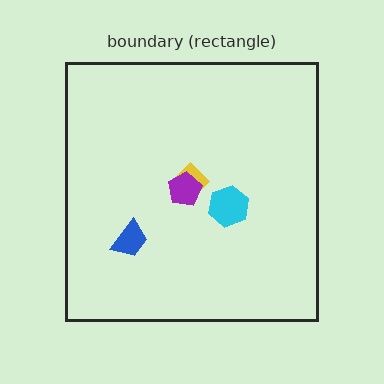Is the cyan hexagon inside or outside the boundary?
Inside.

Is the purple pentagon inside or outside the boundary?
Inside.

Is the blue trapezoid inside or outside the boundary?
Inside.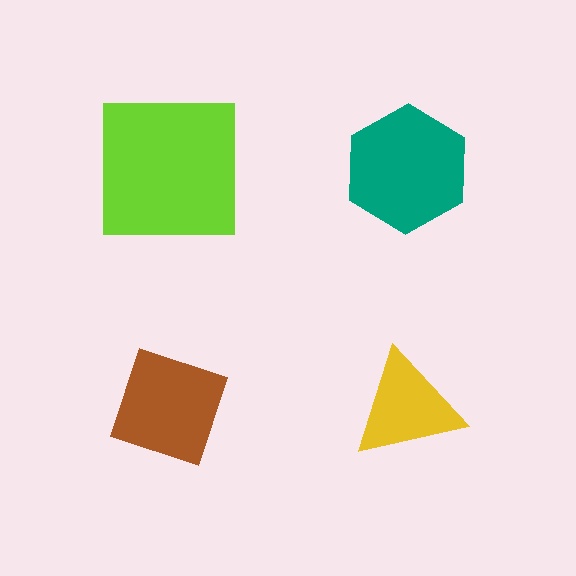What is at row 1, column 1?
A lime square.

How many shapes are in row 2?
2 shapes.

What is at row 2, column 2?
A yellow triangle.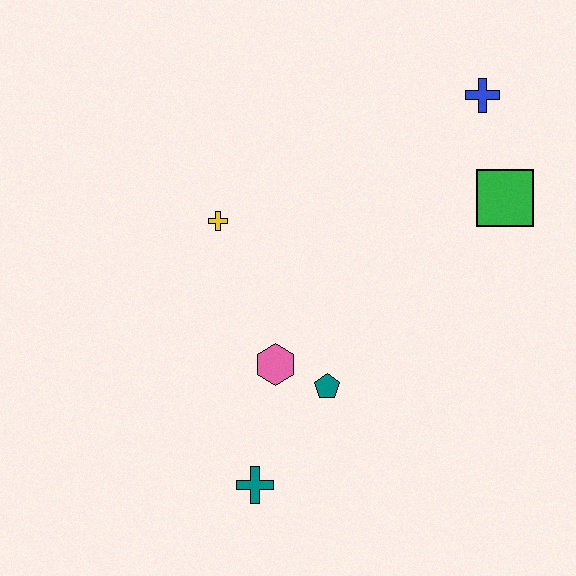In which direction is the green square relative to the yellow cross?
The green square is to the right of the yellow cross.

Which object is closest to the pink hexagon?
The teal pentagon is closest to the pink hexagon.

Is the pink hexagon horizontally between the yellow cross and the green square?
Yes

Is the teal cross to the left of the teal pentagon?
Yes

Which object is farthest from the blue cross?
The teal cross is farthest from the blue cross.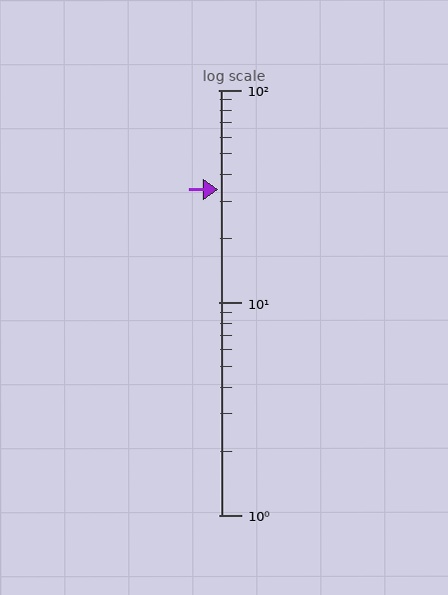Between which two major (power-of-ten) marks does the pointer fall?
The pointer is between 10 and 100.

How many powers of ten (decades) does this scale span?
The scale spans 2 decades, from 1 to 100.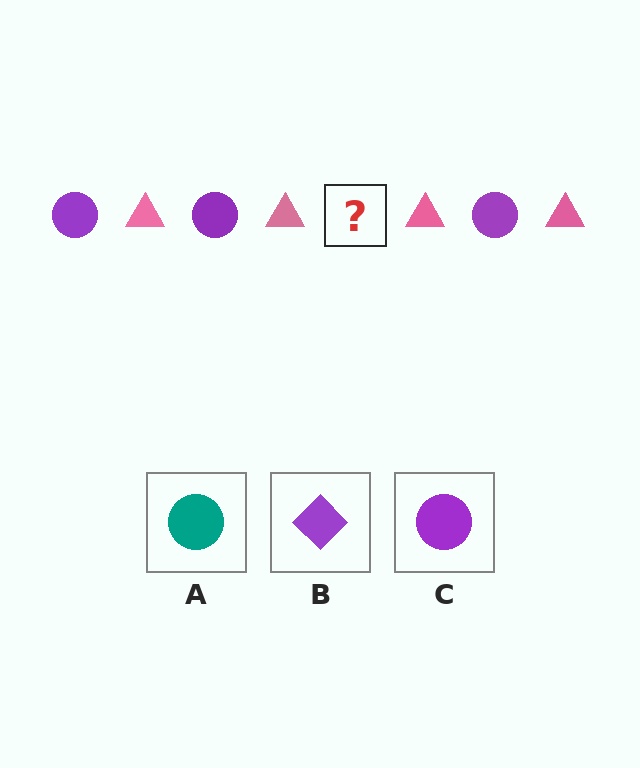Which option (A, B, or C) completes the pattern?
C.